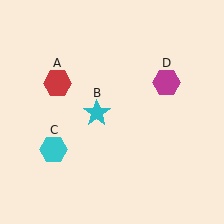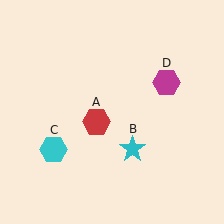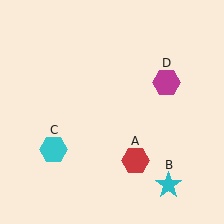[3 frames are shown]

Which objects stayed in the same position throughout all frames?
Cyan hexagon (object C) and magenta hexagon (object D) remained stationary.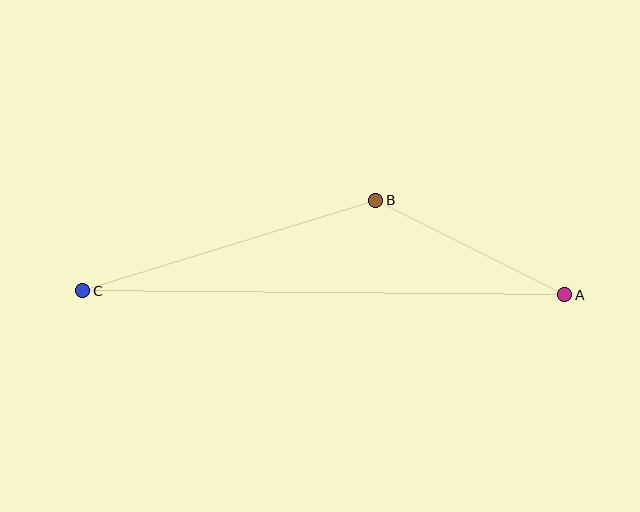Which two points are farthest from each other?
Points A and C are farthest from each other.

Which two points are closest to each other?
Points A and B are closest to each other.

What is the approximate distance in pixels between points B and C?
The distance between B and C is approximately 307 pixels.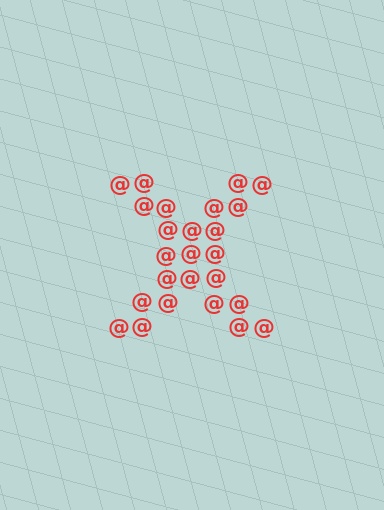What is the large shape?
The large shape is the letter X.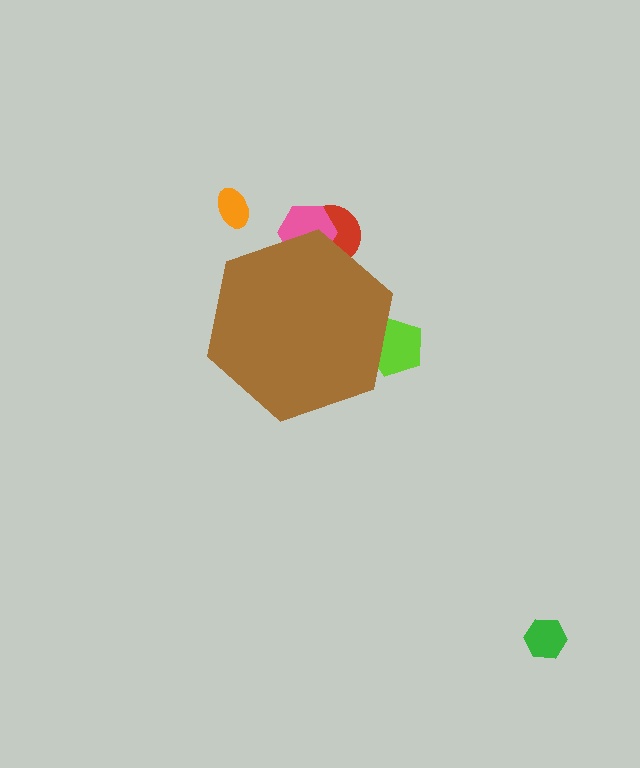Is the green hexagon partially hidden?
No, the green hexagon is fully visible.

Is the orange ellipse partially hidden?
No, the orange ellipse is fully visible.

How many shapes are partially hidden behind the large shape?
3 shapes are partially hidden.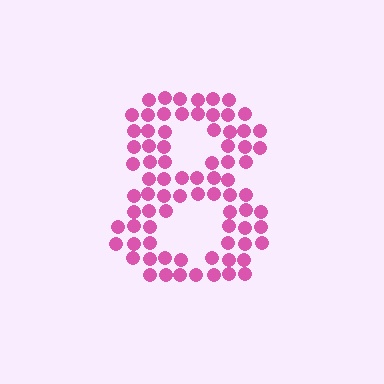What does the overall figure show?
The overall figure shows the digit 8.